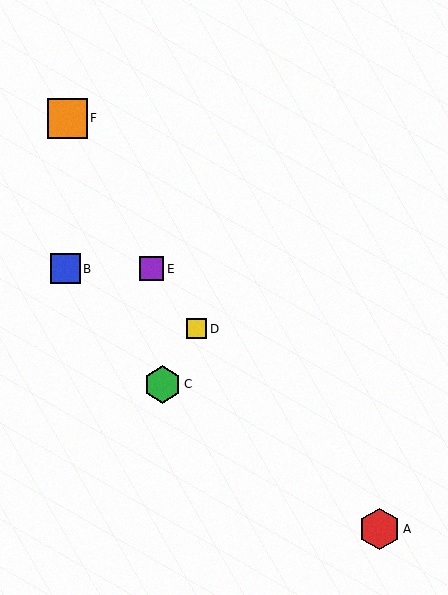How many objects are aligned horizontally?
2 objects (B, E) are aligned horizontally.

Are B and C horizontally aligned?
No, B is at y≈269 and C is at y≈385.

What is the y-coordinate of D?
Object D is at y≈329.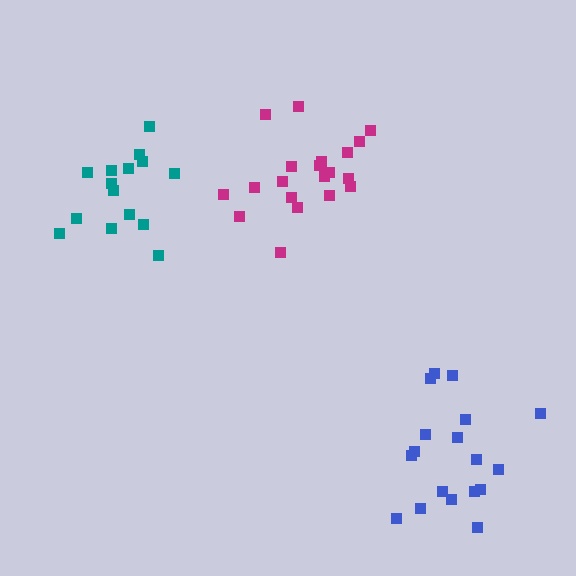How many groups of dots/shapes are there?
There are 3 groups.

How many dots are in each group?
Group 1: 20 dots, Group 2: 18 dots, Group 3: 15 dots (53 total).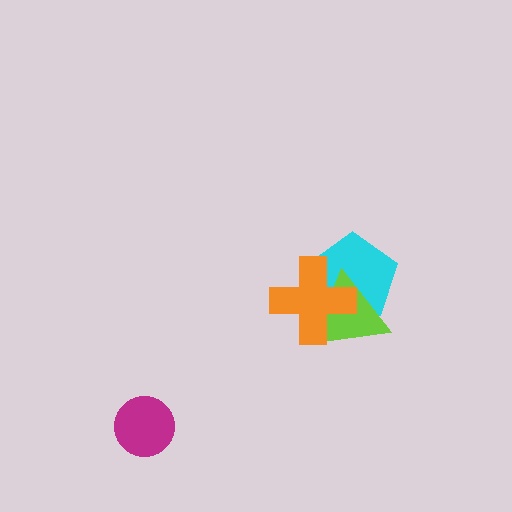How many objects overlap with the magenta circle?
0 objects overlap with the magenta circle.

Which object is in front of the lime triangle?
The orange cross is in front of the lime triangle.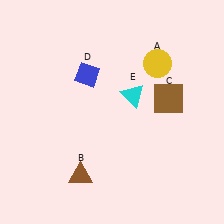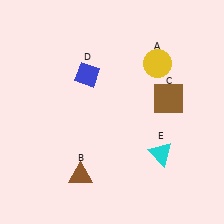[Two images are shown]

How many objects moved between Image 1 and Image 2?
1 object moved between the two images.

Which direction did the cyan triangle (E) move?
The cyan triangle (E) moved down.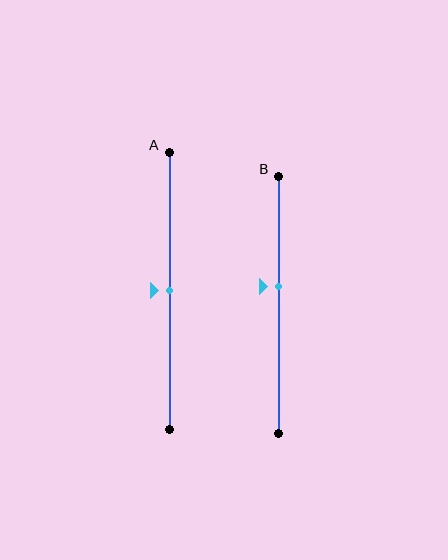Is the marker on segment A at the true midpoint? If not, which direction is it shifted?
Yes, the marker on segment A is at the true midpoint.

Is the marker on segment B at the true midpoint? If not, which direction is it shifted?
No, the marker on segment B is shifted upward by about 7% of the segment length.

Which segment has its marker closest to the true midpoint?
Segment A has its marker closest to the true midpoint.